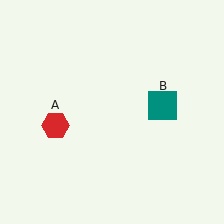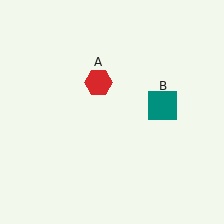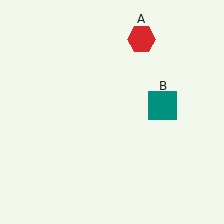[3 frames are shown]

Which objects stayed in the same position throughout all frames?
Teal square (object B) remained stationary.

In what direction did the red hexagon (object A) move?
The red hexagon (object A) moved up and to the right.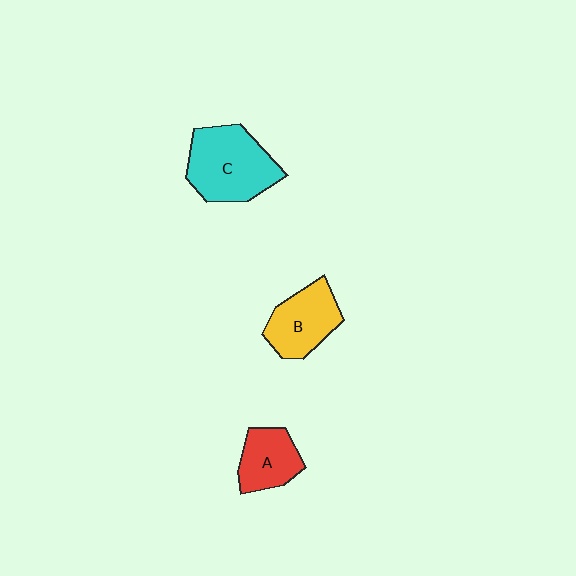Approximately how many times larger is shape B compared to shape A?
Approximately 1.2 times.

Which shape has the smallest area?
Shape A (red).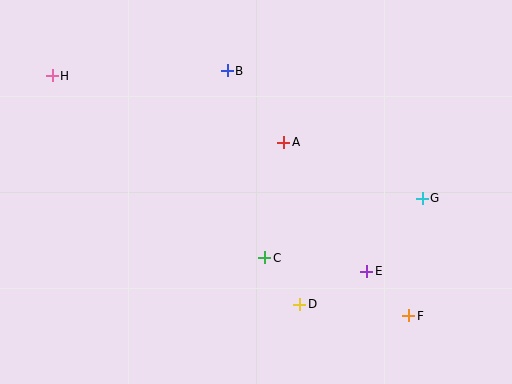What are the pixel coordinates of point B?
Point B is at (227, 71).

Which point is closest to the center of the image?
Point A at (284, 142) is closest to the center.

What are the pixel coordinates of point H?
Point H is at (52, 76).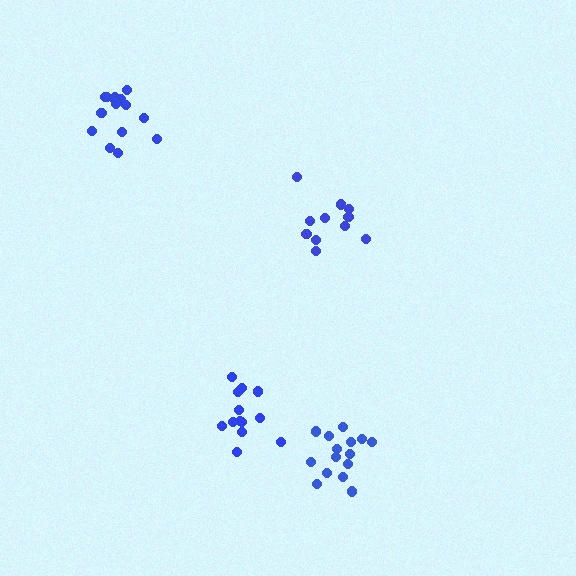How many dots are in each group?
Group 1: 15 dots, Group 2: 11 dots, Group 3: 15 dots, Group 4: 13 dots (54 total).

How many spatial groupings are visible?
There are 4 spatial groupings.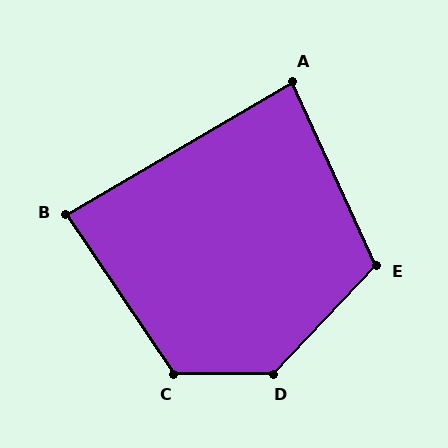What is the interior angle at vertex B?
Approximately 86 degrees (approximately right).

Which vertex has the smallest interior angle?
A, at approximately 84 degrees.